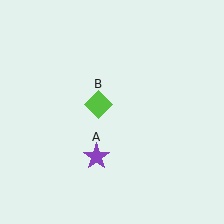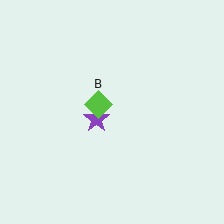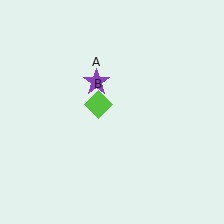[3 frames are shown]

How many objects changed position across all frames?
1 object changed position: purple star (object A).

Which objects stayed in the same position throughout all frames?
Lime diamond (object B) remained stationary.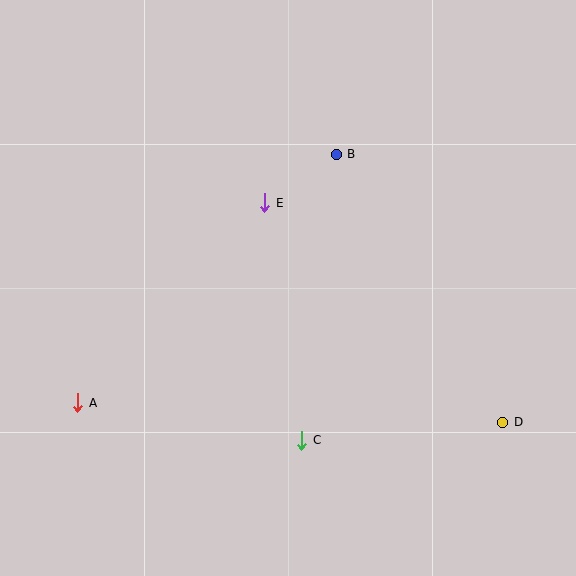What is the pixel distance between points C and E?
The distance between C and E is 240 pixels.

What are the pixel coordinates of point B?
Point B is at (336, 154).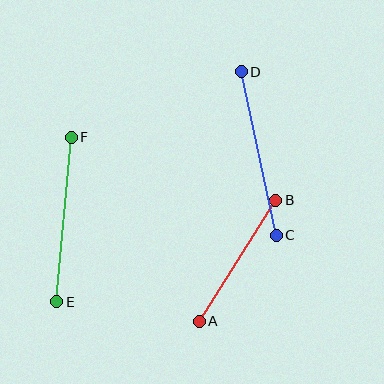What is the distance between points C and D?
The distance is approximately 167 pixels.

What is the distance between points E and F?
The distance is approximately 165 pixels.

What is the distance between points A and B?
The distance is approximately 143 pixels.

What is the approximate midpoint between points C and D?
The midpoint is at approximately (259, 154) pixels.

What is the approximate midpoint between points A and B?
The midpoint is at approximately (237, 261) pixels.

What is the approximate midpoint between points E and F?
The midpoint is at approximately (64, 220) pixels.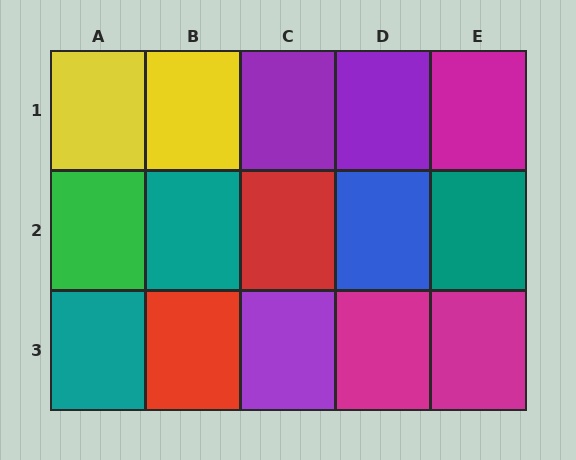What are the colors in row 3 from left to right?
Teal, red, purple, magenta, magenta.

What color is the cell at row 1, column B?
Yellow.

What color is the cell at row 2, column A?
Green.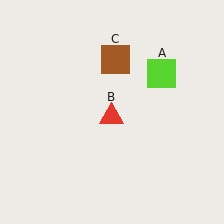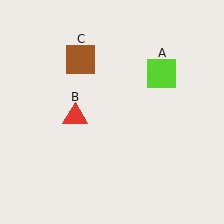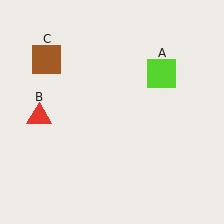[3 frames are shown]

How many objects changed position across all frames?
2 objects changed position: red triangle (object B), brown square (object C).